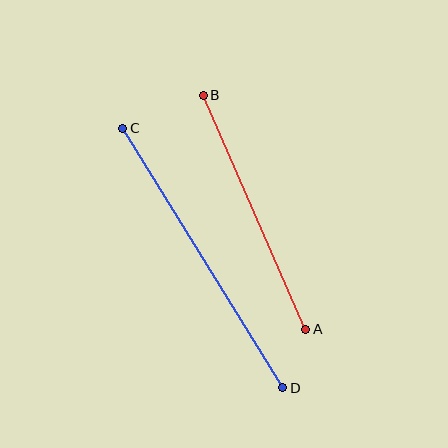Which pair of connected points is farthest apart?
Points C and D are farthest apart.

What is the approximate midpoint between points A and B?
The midpoint is at approximately (255, 212) pixels.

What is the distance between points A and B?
The distance is approximately 256 pixels.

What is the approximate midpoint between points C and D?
The midpoint is at approximately (203, 258) pixels.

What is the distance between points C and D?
The distance is approximately 305 pixels.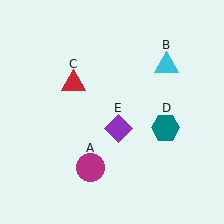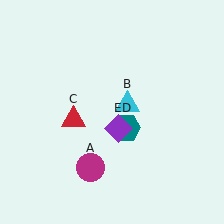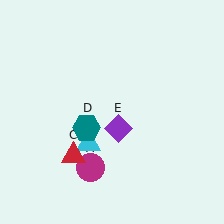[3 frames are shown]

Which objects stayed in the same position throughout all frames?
Magenta circle (object A) and purple diamond (object E) remained stationary.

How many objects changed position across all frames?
3 objects changed position: cyan triangle (object B), red triangle (object C), teal hexagon (object D).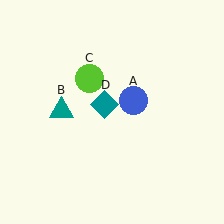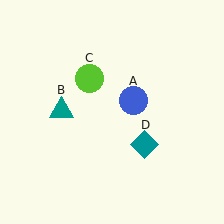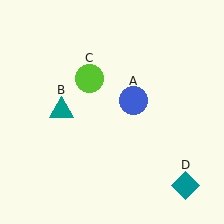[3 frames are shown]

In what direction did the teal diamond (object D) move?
The teal diamond (object D) moved down and to the right.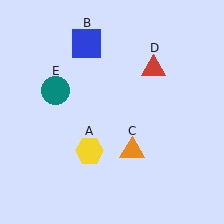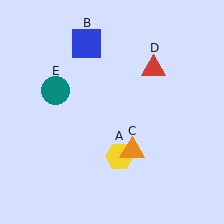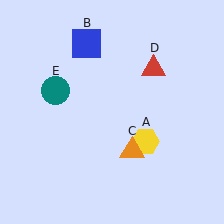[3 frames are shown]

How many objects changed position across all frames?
1 object changed position: yellow hexagon (object A).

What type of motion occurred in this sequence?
The yellow hexagon (object A) rotated counterclockwise around the center of the scene.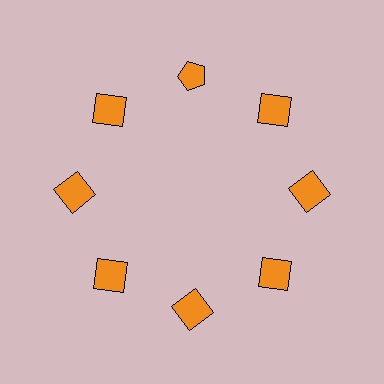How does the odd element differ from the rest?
It has a different shape: pentagon instead of square.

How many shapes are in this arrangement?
There are 8 shapes arranged in a ring pattern.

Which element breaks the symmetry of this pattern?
The orange pentagon at roughly the 12 o'clock position breaks the symmetry. All other shapes are orange squares.